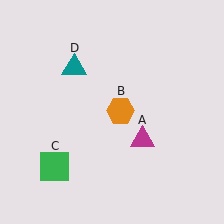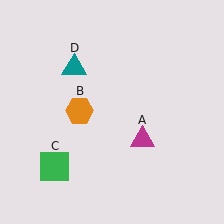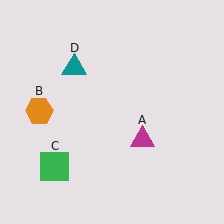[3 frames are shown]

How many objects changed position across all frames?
1 object changed position: orange hexagon (object B).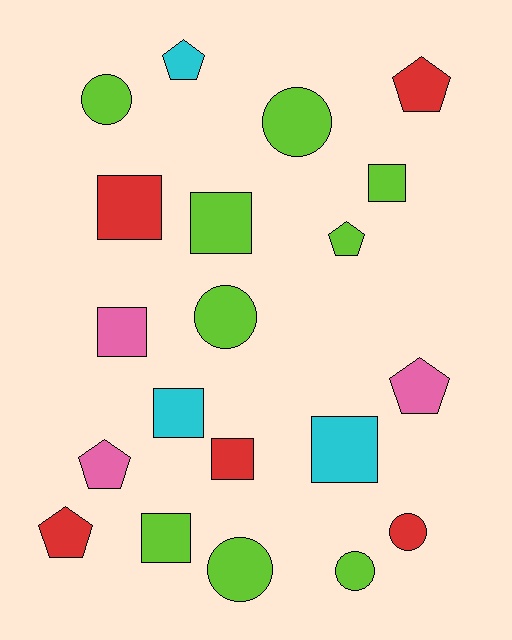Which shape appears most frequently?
Square, with 8 objects.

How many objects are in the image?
There are 20 objects.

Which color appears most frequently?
Lime, with 9 objects.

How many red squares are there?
There are 2 red squares.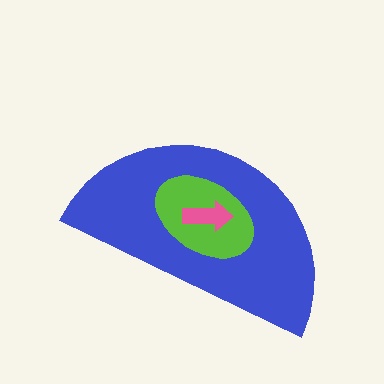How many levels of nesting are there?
3.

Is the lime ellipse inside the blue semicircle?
Yes.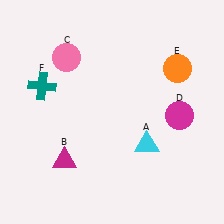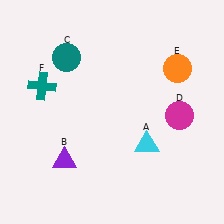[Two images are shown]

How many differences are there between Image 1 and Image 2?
There are 2 differences between the two images.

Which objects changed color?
B changed from magenta to purple. C changed from pink to teal.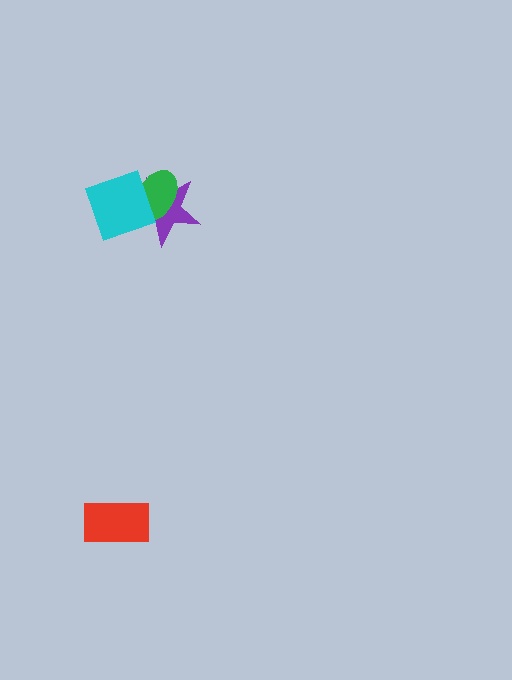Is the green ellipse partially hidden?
Yes, it is partially covered by another shape.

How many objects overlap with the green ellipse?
2 objects overlap with the green ellipse.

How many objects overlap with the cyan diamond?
2 objects overlap with the cyan diamond.